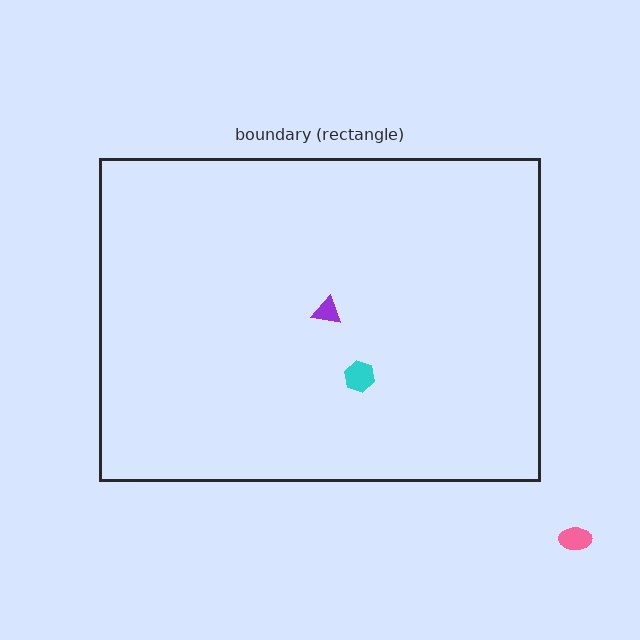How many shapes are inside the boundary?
2 inside, 1 outside.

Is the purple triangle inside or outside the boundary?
Inside.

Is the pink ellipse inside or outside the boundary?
Outside.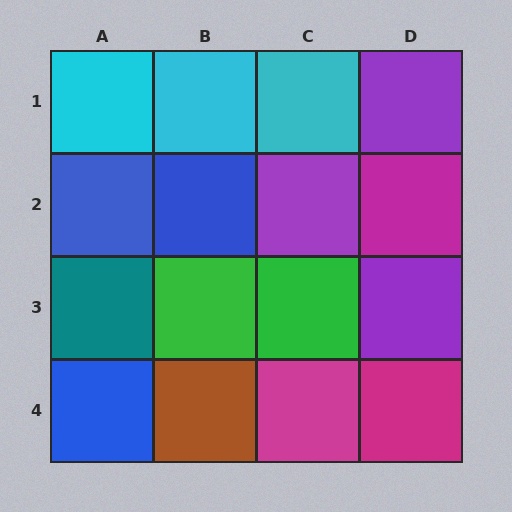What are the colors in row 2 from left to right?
Blue, blue, purple, magenta.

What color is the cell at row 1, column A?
Cyan.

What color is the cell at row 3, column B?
Green.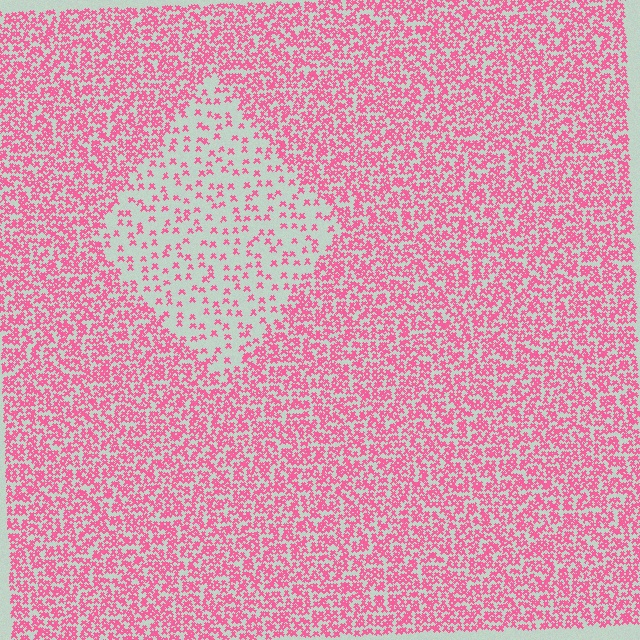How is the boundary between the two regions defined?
The boundary is defined by a change in element density (approximately 2.9x ratio). All elements are the same color, size, and shape.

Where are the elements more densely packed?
The elements are more densely packed outside the diamond boundary.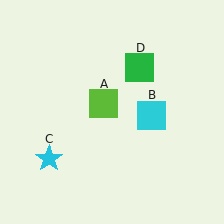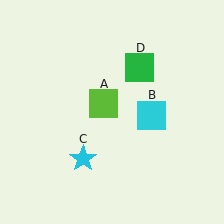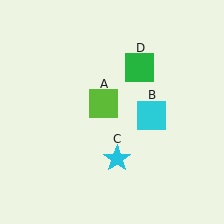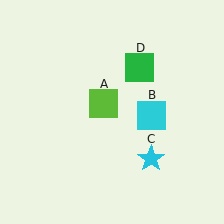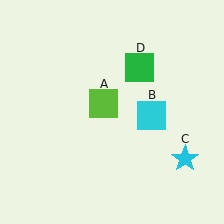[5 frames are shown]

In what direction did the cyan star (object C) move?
The cyan star (object C) moved right.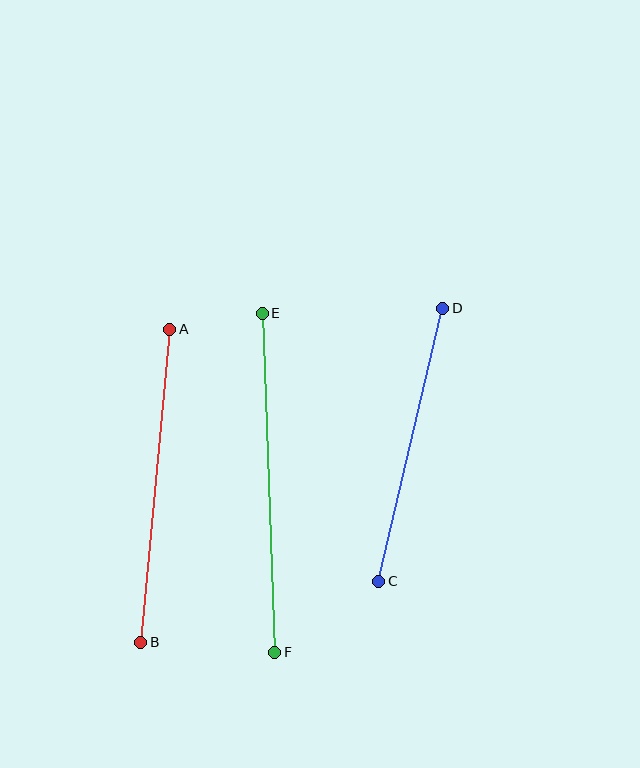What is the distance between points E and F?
The distance is approximately 340 pixels.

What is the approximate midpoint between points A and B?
The midpoint is at approximately (155, 486) pixels.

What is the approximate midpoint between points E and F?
The midpoint is at approximately (268, 483) pixels.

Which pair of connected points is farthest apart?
Points E and F are farthest apart.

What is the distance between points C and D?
The distance is approximately 281 pixels.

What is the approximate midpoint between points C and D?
The midpoint is at approximately (411, 445) pixels.